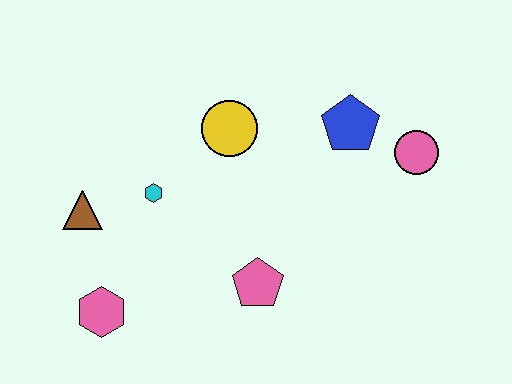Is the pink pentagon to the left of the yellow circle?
No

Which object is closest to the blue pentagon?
The pink circle is closest to the blue pentagon.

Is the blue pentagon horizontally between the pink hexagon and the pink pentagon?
No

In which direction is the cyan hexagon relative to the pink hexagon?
The cyan hexagon is above the pink hexagon.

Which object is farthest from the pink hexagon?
The pink circle is farthest from the pink hexagon.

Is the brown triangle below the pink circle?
Yes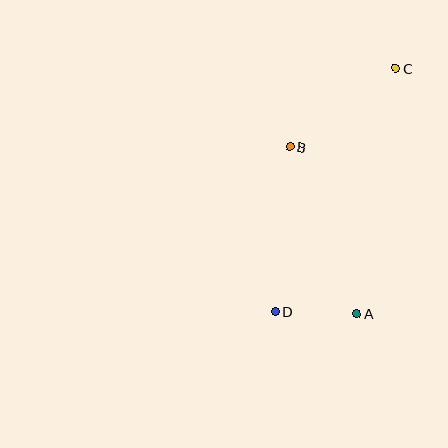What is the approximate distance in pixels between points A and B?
The distance between A and B is approximately 180 pixels.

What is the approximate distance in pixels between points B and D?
The distance between B and D is approximately 165 pixels.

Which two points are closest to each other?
Points A and D are closest to each other.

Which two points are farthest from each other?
Points C and D are farthest from each other.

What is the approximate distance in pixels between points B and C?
The distance between B and C is approximately 132 pixels.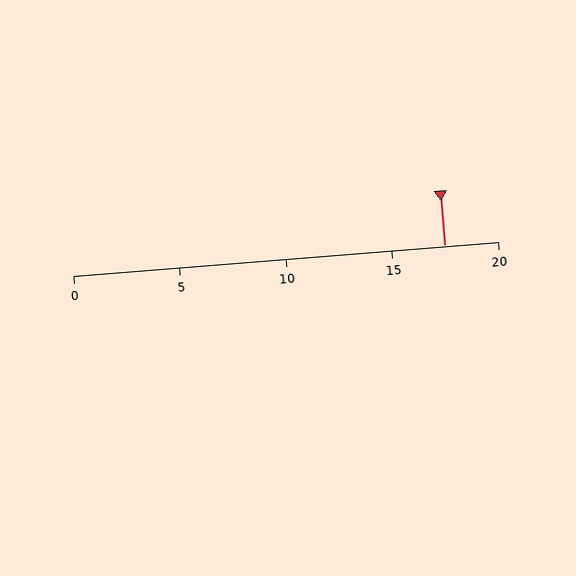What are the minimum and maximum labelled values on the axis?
The axis runs from 0 to 20.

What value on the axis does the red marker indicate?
The marker indicates approximately 17.5.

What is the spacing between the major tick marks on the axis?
The major ticks are spaced 5 apart.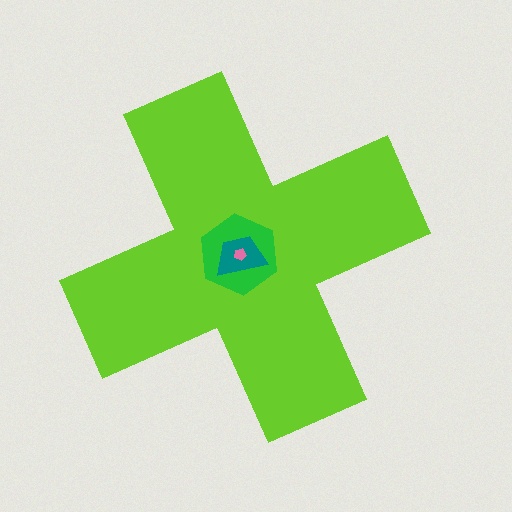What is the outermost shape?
The lime cross.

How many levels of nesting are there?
4.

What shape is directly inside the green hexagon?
The teal trapezoid.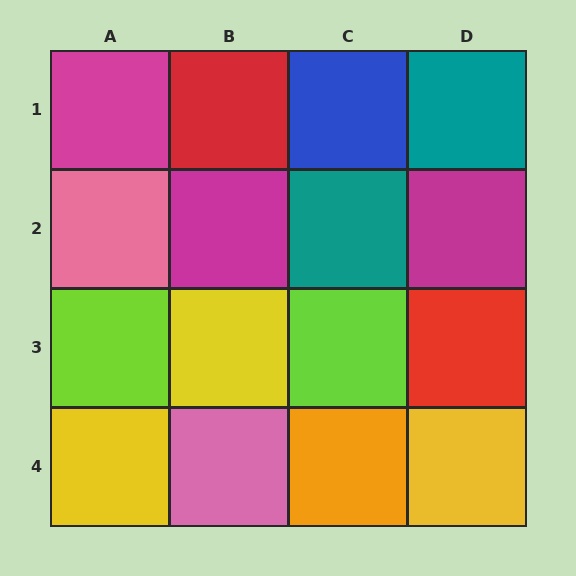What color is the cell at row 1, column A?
Magenta.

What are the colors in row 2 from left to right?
Pink, magenta, teal, magenta.